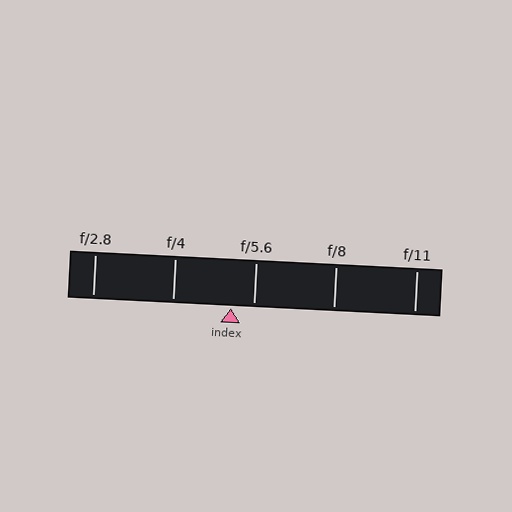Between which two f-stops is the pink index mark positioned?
The index mark is between f/4 and f/5.6.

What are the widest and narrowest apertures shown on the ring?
The widest aperture shown is f/2.8 and the narrowest is f/11.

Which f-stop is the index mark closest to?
The index mark is closest to f/5.6.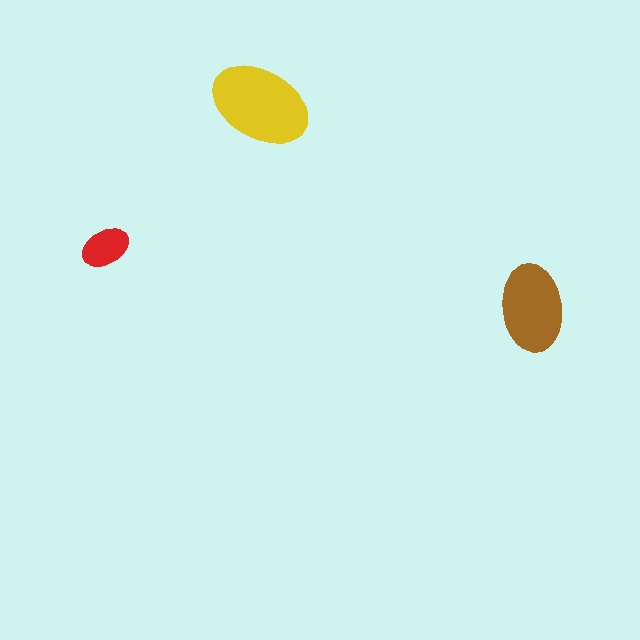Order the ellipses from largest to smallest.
the yellow one, the brown one, the red one.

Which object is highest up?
The yellow ellipse is topmost.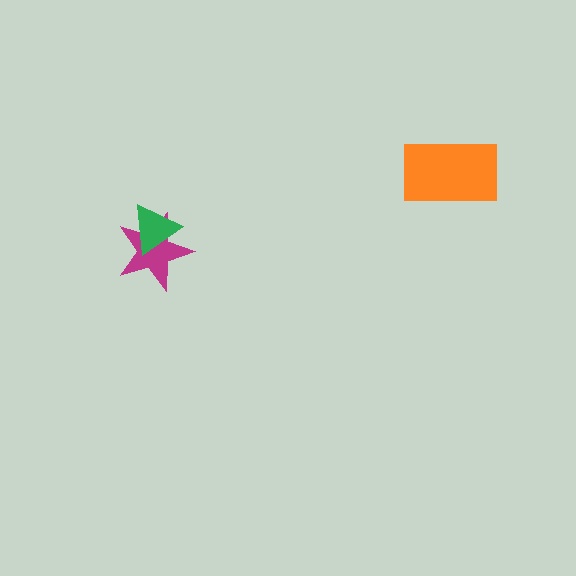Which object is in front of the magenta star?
The green triangle is in front of the magenta star.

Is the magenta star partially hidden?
Yes, it is partially covered by another shape.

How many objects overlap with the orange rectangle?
0 objects overlap with the orange rectangle.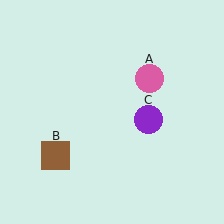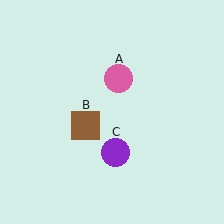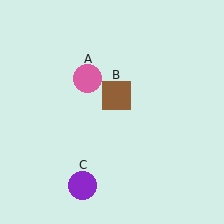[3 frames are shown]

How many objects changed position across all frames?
3 objects changed position: pink circle (object A), brown square (object B), purple circle (object C).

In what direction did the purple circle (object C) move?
The purple circle (object C) moved down and to the left.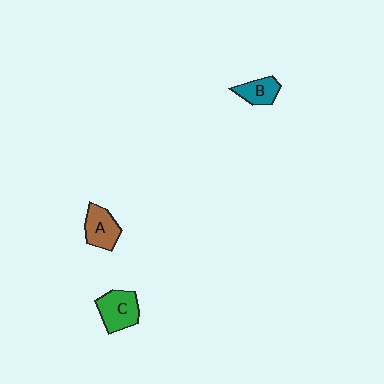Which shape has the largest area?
Shape C (green).